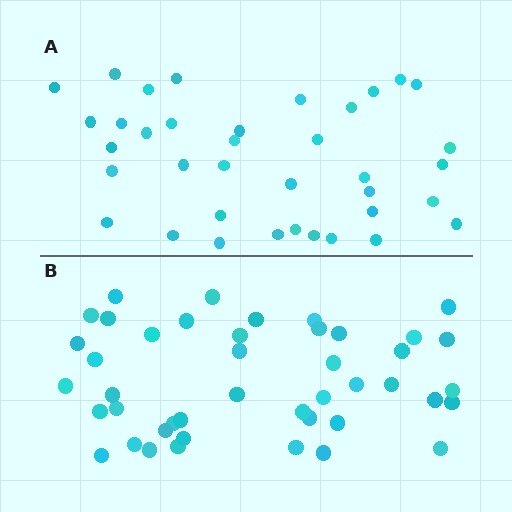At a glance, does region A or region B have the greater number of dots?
Region B (the bottom region) has more dots.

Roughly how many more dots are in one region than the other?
Region B has roughly 8 or so more dots than region A.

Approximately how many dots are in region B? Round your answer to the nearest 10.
About 40 dots. (The exact count is 44, which rounds to 40.)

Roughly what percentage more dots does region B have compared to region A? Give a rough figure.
About 20% more.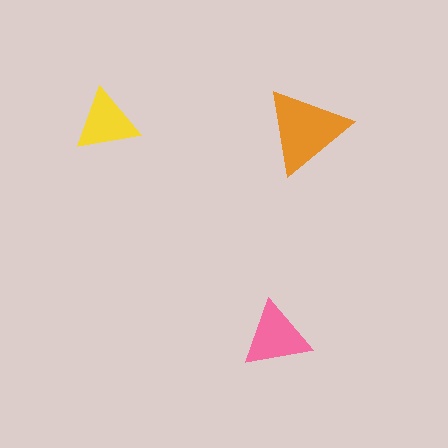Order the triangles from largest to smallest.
the orange one, the pink one, the yellow one.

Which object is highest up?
The yellow triangle is topmost.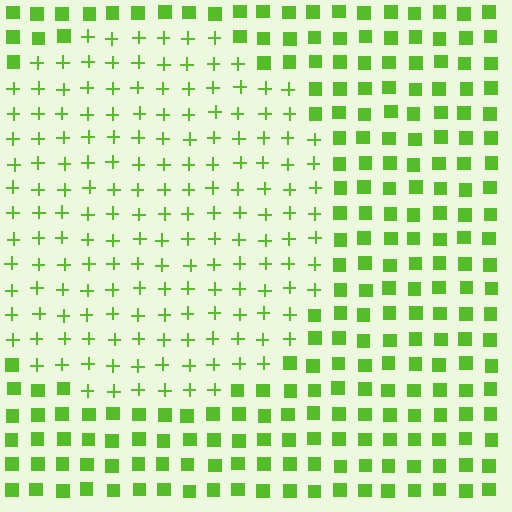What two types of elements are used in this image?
The image uses plus signs inside the circle region and squares outside it.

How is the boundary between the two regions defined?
The boundary is defined by a change in element shape: plus signs inside vs. squares outside. All elements share the same color and spacing.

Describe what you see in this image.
The image is filled with small lime elements arranged in a uniform grid. A circle-shaped region contains plus signs, while the surrounding area contains squares. The boundary is defined purely by the change in element shape.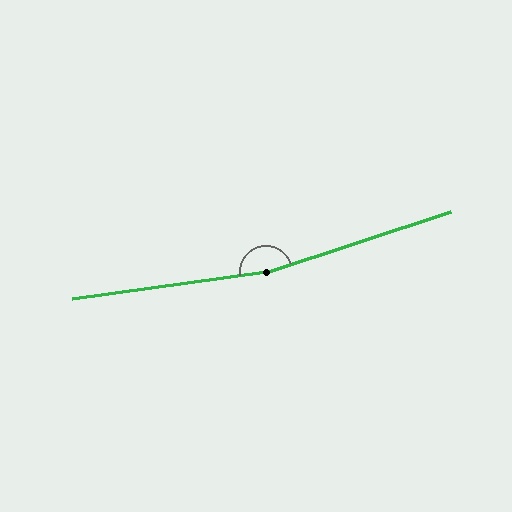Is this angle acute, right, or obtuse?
It is obtuse.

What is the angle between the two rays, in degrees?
Approximately 170 degrees.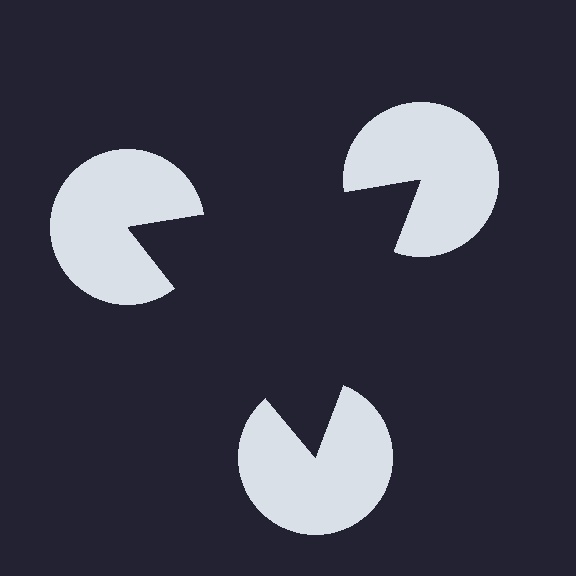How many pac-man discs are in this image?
There are 3 — one at each vertex of the illusory triangle.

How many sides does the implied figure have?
3 sides.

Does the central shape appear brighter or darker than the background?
It typically appears slightly darker than the background, even though no actual brightness change is drawn.